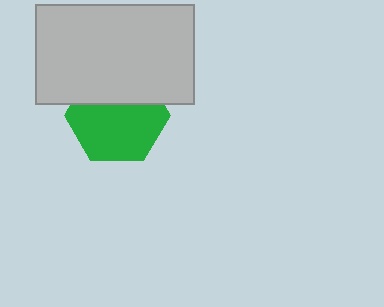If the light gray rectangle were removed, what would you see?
You would see the complete green hexagon.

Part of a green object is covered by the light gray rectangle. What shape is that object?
It is a hexagon.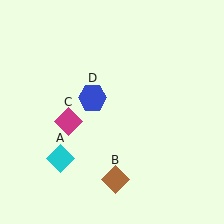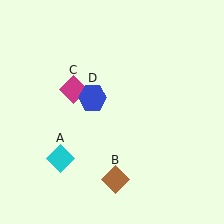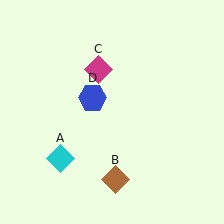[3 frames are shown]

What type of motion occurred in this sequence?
The magenta diamond (object C) rotated clockwise around the center of the scene.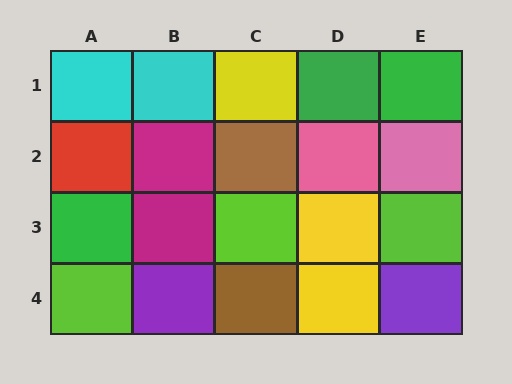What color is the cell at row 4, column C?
Brown.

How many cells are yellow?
3 cells are yellow.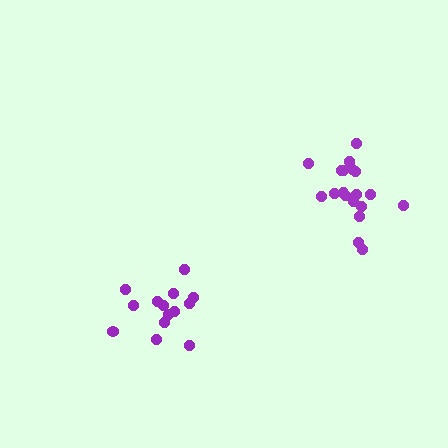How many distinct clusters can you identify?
There are 2 distinct clusters.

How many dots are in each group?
Group 1: 14 dots, Group 2: 20 dots (34 total).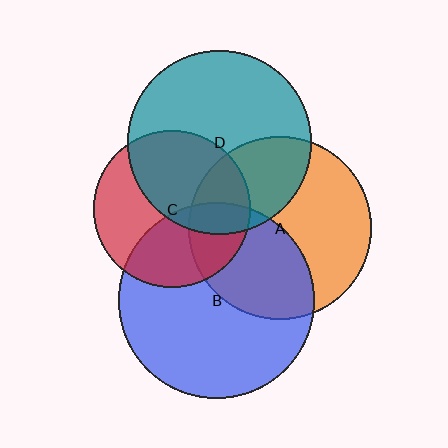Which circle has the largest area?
Circle B (blue).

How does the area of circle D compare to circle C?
Approximately 1.4 times.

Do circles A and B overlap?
Yes.